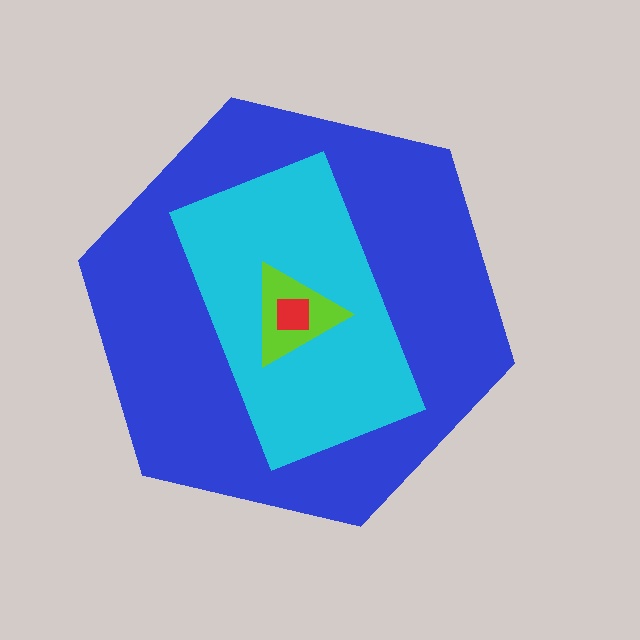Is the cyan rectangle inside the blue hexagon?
Yes.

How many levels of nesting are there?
4.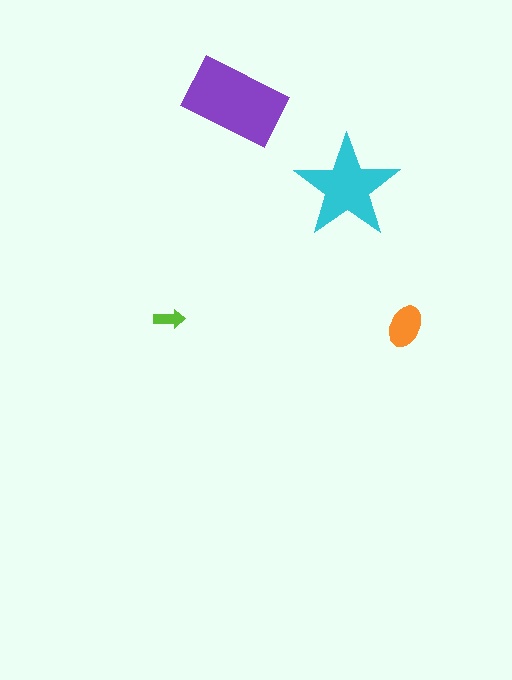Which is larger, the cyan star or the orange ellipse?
The cyan star.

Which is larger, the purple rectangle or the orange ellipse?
The purple rectangle.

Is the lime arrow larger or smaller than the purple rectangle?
Smaller.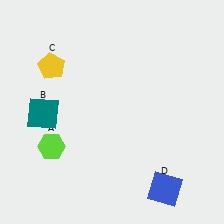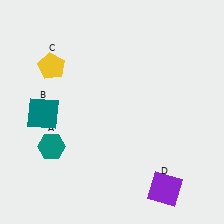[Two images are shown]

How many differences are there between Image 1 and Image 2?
There are 2 differences between the two images.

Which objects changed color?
A changed from lime to teal. D changed from blue to purple.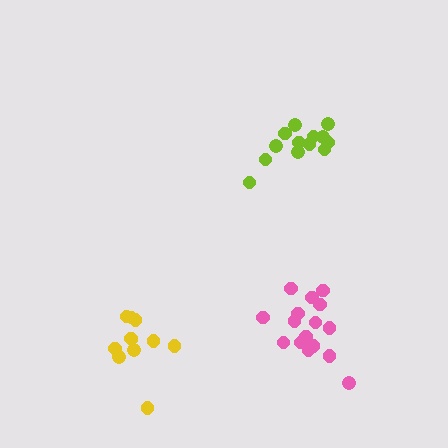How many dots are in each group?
Group 1: 11 dots, Group 2: 16 dots, Group 3: 13 dots (40 total).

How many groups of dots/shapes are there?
There are 3 groups.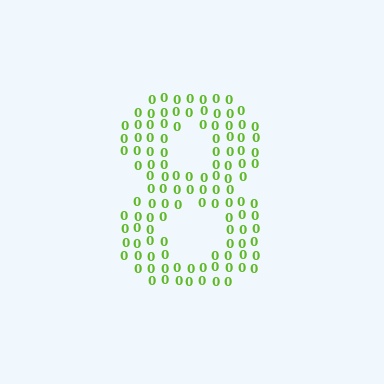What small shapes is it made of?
It is made of small digit 0's.